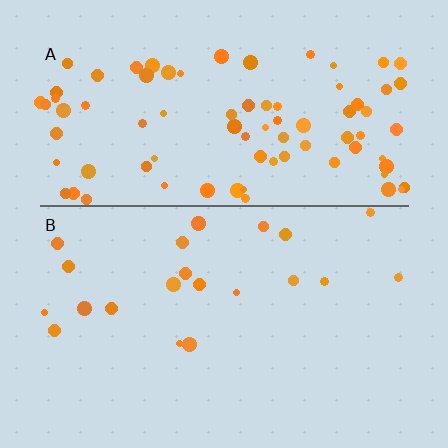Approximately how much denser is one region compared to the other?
Approximately 4.0× — region A over region B.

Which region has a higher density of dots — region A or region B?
A (the top).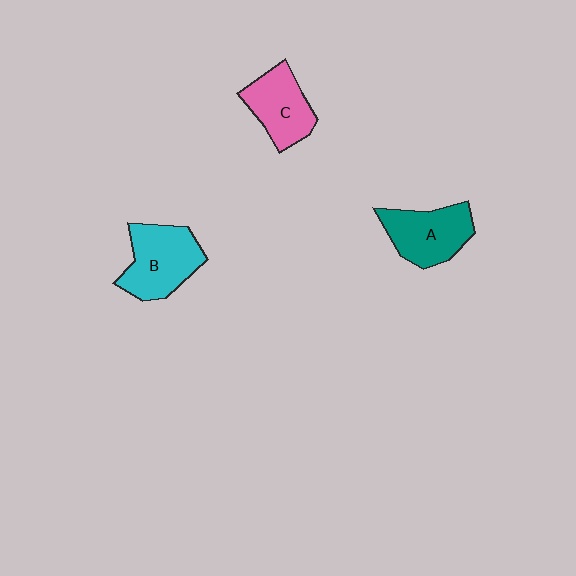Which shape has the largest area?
Shape B (cyan).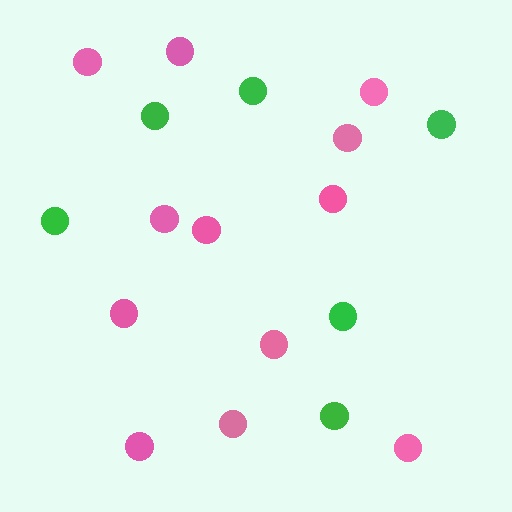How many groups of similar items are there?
There are 2 groups: one group of green circles (6) and one group of pink circles (12).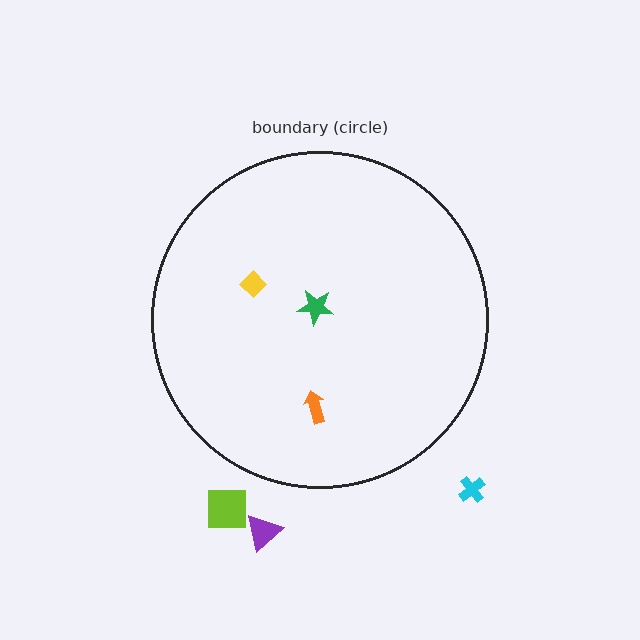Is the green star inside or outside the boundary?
Inside.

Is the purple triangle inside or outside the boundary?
Outside.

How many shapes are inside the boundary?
3 inside, 3 outside.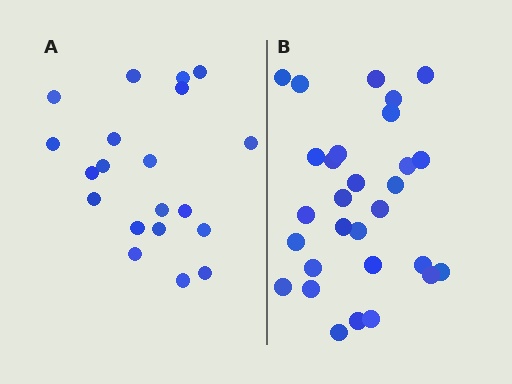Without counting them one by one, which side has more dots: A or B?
Region B (the right region) has more dots.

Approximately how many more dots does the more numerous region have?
Region B has roughly 8 or so more dots than region A.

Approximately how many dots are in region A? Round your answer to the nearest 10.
About 20 dots.